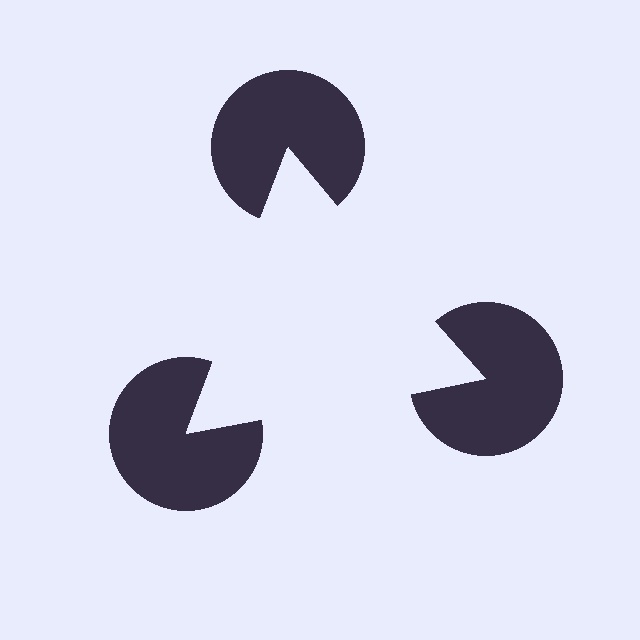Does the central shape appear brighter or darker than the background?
It typically appears slightly brighter than the background, even though no actual brightness change is drawn.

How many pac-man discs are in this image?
There are 3 — one at each vertex of the illusory triangle.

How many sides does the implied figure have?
3 sides.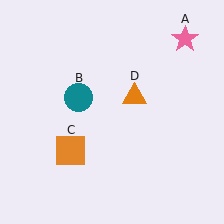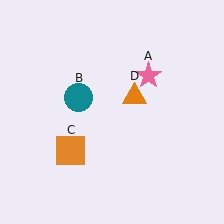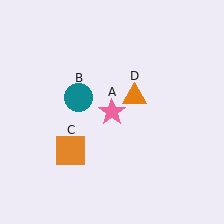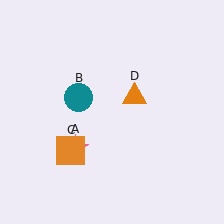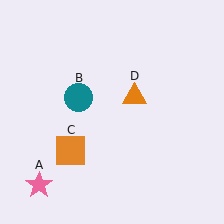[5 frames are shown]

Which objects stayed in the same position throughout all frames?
Teal circle (object B) and orange square (object C) and orange triangle (object D) remained stationary.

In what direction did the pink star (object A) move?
The pink star (object A) moved down and to the left.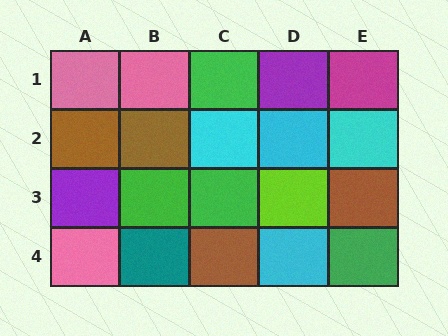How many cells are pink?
3 cells are pink.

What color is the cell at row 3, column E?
Brown.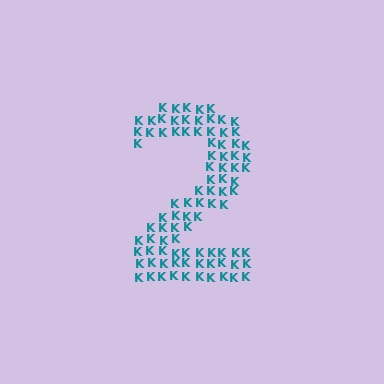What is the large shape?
The large shape is the digit 2.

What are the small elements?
The small elements are letter K's.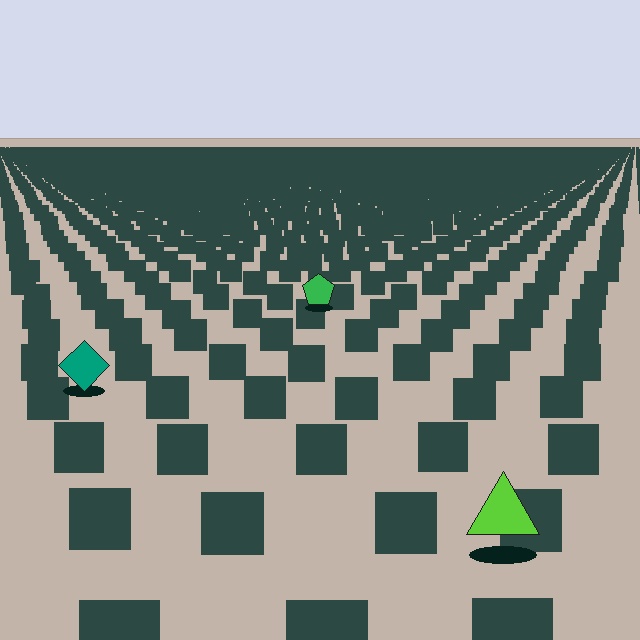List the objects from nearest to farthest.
From nearest to farthest: the lime triangle, the teal diamond, the green pentagon.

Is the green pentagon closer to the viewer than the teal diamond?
No. The teal diamond is closer — you can tell from the texture gradient: the ground texture is coarser near it.